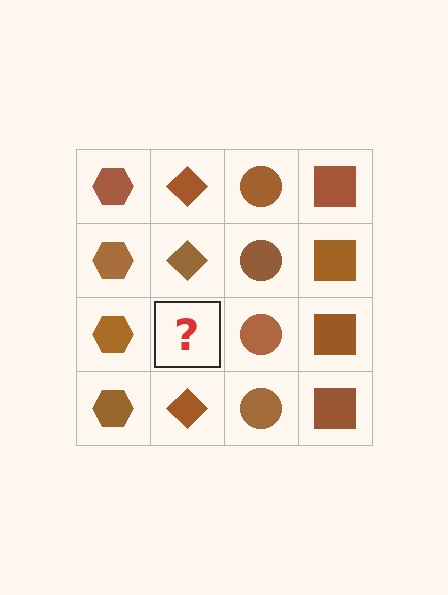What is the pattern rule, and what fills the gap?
The rule is that each column has a consistent shape. The gap should be filled with a brown diamond.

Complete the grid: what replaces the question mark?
The question mark should be replaced with a brown diamond.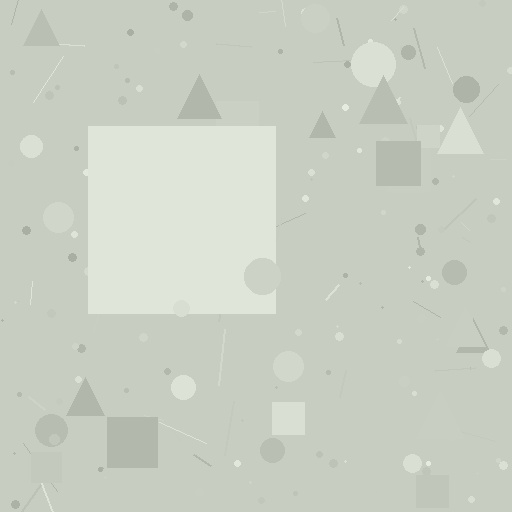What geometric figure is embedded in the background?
A square is embedded in the background.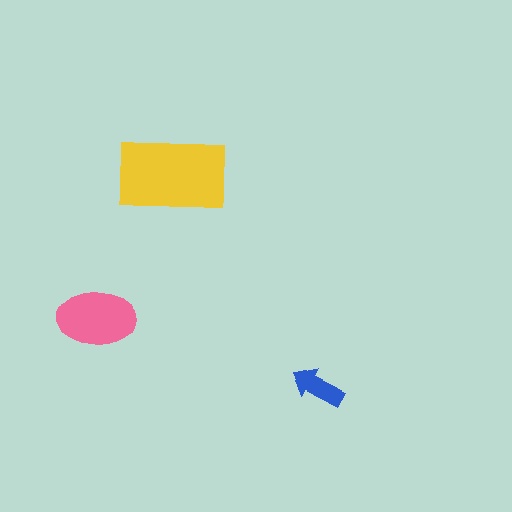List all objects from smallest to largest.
The blue arrow, the pink ellipse, the yellow rectangle.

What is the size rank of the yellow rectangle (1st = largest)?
1st.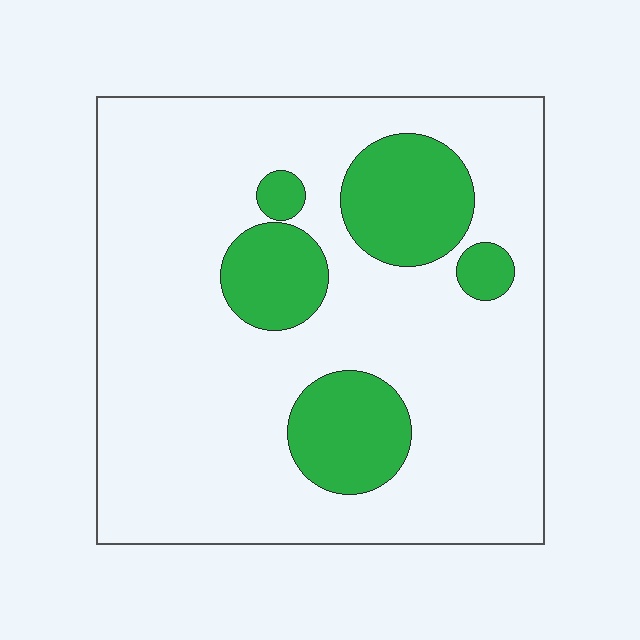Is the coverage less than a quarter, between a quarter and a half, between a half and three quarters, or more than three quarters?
Less than a quarter.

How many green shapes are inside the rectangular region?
5.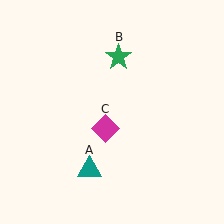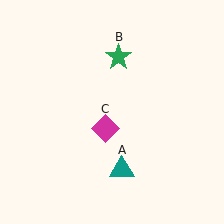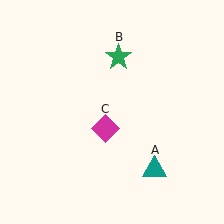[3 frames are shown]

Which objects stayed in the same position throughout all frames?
Green star (object B) and magenta diamond (object C) remained stationary.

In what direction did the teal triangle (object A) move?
The teal triangle (object A) moved right.